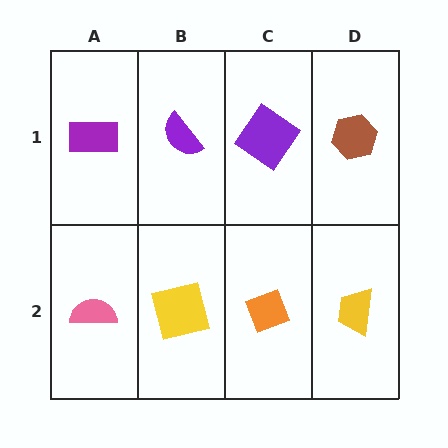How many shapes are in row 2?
4 shapes.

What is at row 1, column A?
A purple rectangle.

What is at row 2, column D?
A yellow trapezoid.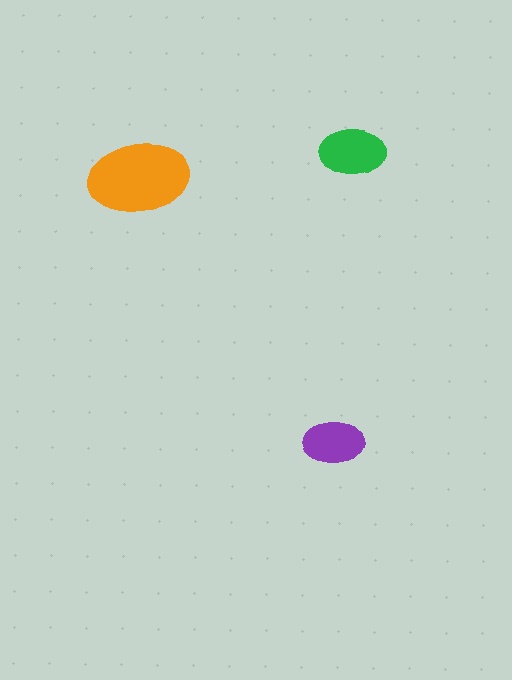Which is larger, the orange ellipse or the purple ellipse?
The orange one.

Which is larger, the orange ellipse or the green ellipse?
The orange one.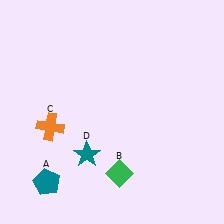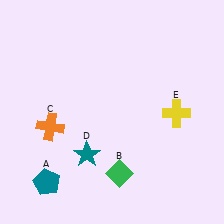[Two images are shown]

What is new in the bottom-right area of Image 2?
A yellow cross (E) was added in the bottom-right area of Image 2.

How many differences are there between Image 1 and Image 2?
There is 1 difference between the two images.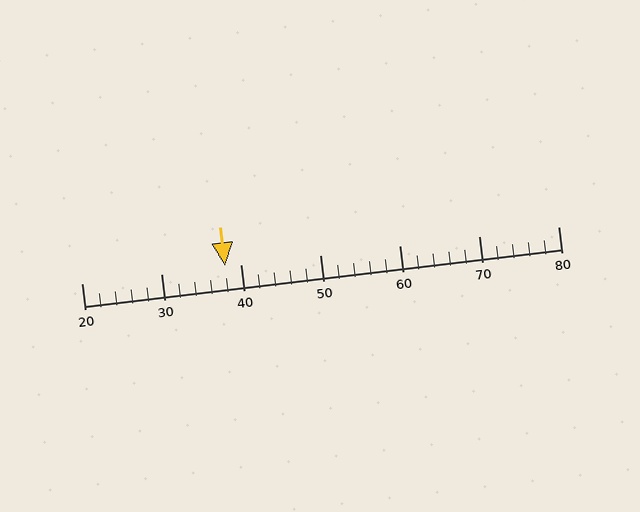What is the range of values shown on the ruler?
The ruler shows values from 20 to 80.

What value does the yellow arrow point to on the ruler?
The yellow arrow points to approximately 38.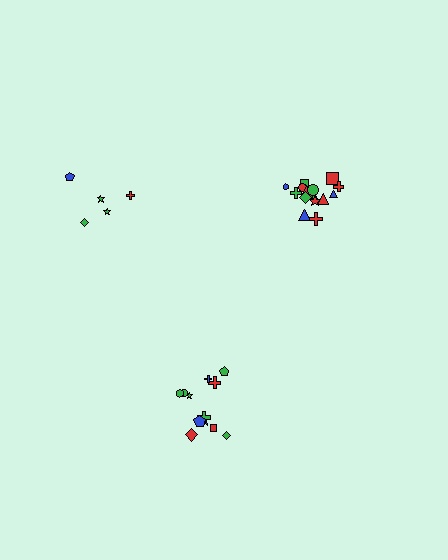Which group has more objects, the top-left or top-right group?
The top-right group.